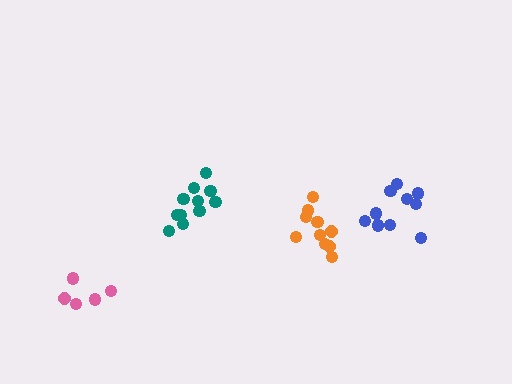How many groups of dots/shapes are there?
There are 4 groups.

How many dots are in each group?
Group 1: 10 dots, Group 2: 11 dots, Group 3: 5 dots, Group 4: 10 dots (36 total).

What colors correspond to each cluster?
The clusters are colored: blue, teal, pink, orange.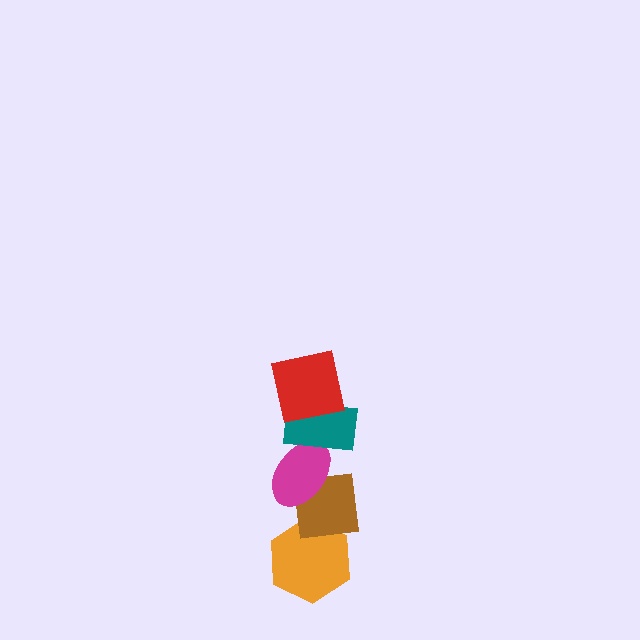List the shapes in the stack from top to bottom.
From top to bottom: the red square, the teal rectangle, the magenta ellipse, the brown square, the orange hexagon.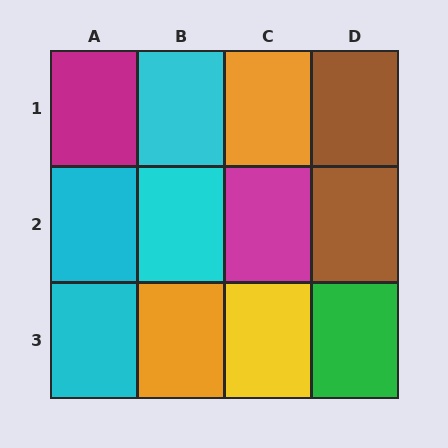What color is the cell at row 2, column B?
Cyan.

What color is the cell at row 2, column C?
Magenta.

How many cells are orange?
2 cells are orange.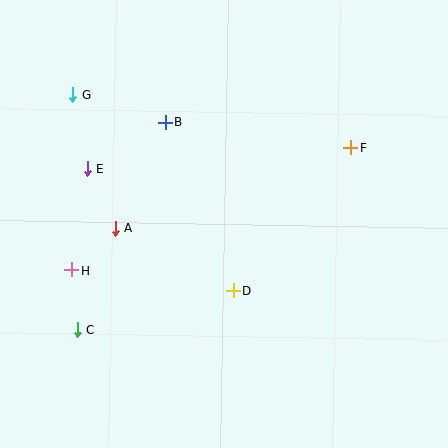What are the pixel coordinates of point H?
Point H is at (72, 270).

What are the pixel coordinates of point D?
Point D is at (233, 291).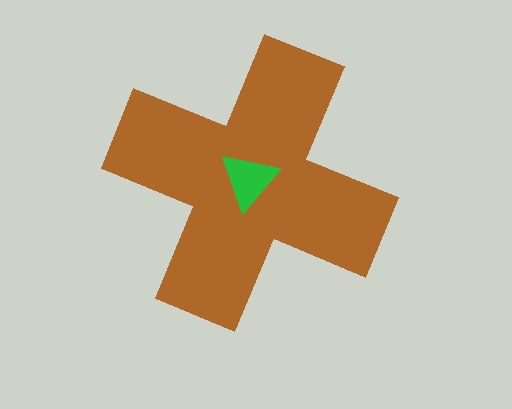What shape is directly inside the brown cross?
The green triangle.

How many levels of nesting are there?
2.